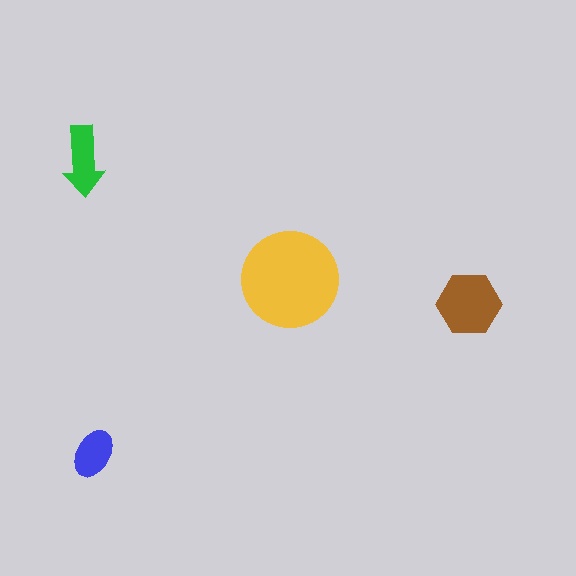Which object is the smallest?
The blue ellipse.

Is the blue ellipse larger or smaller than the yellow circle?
Smaller.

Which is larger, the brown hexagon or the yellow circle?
The yellow circle.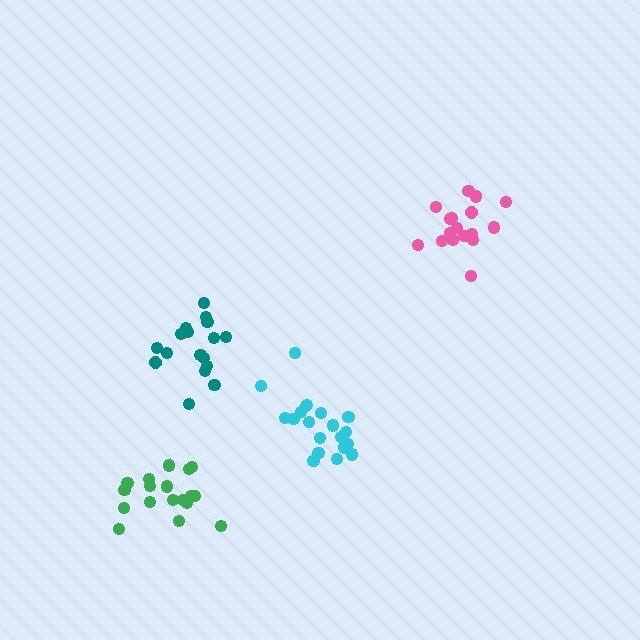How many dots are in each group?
Group 1: 17 dots, Group 2: 20 dots, Group 3: 18 dots, Group 4: 17 dots (72 total).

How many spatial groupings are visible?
There are 4 spatial groupings.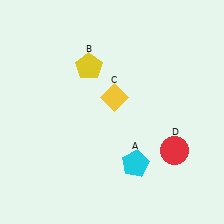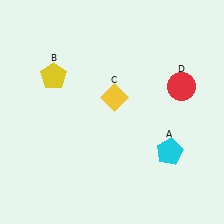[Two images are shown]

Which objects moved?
The objects that moved are: the cyan pentagon (A), the yellow pentagon (B), the red circle (D).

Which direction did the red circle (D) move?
The red circle (D) moved up.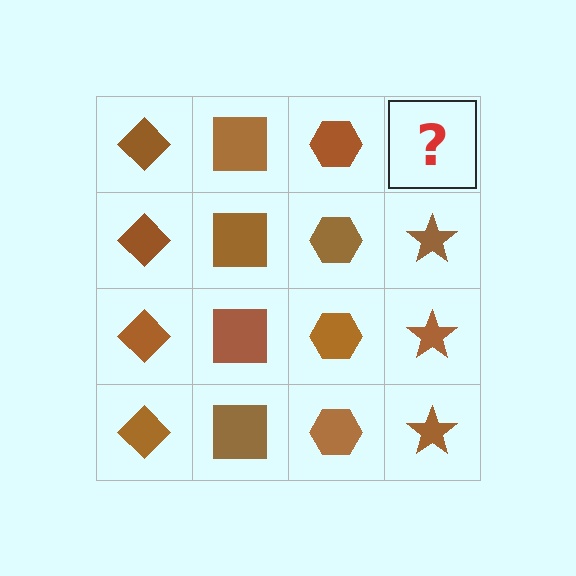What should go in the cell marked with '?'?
The missing cell should contain a brown star.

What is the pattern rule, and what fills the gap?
The rule is that each column has a consistent shape. The gap should be filled with a brown star.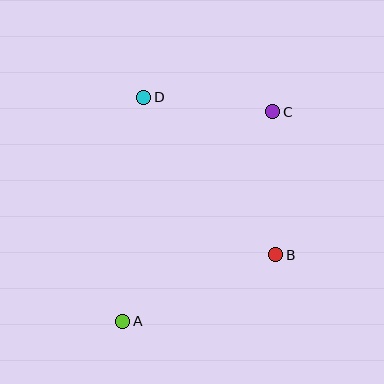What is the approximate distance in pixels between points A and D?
The distance between A and D is approximately 225 pixels.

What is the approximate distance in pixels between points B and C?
The distance between B and C is approximately 143 pixels.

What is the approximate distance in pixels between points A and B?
The distance between A and B is approximately 167 pixels.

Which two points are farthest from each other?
Points A and C are farthest from each other.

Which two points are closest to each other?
Points C and D are closest to each other.